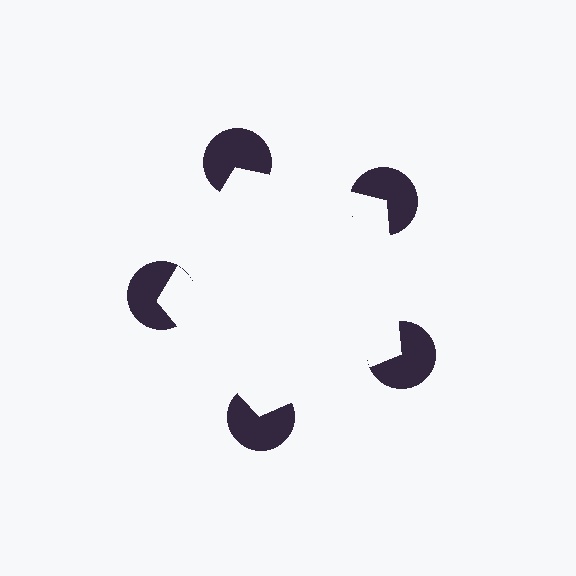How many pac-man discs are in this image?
There are 5 — one at each vertex of the illusory pentagon.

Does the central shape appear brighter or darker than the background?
It typically appears slightly brighter than the background, even though no actual brightness change is drawn.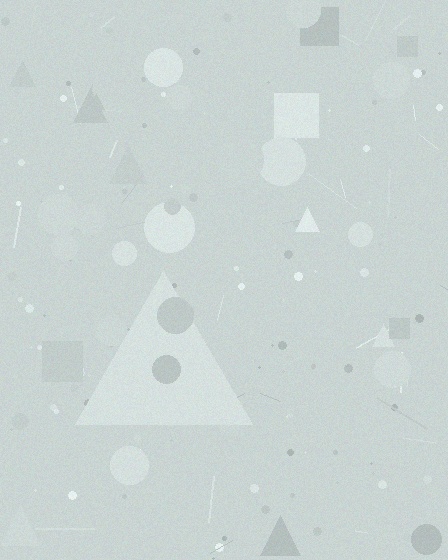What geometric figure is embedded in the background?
A triangle is embedded in the background.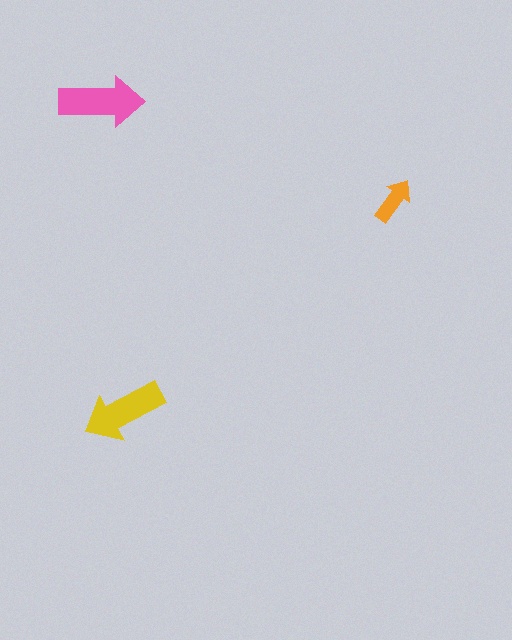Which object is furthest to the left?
The pink arrow is leftmost.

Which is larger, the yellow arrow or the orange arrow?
The yellow one.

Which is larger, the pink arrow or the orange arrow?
The pink one.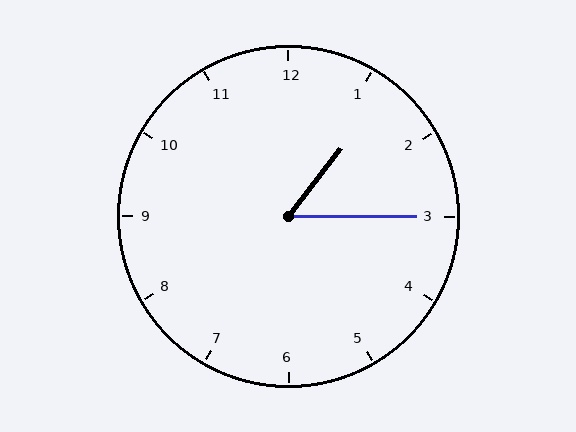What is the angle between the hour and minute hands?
Approximately 52 degrees.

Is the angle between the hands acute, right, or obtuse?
It is acute.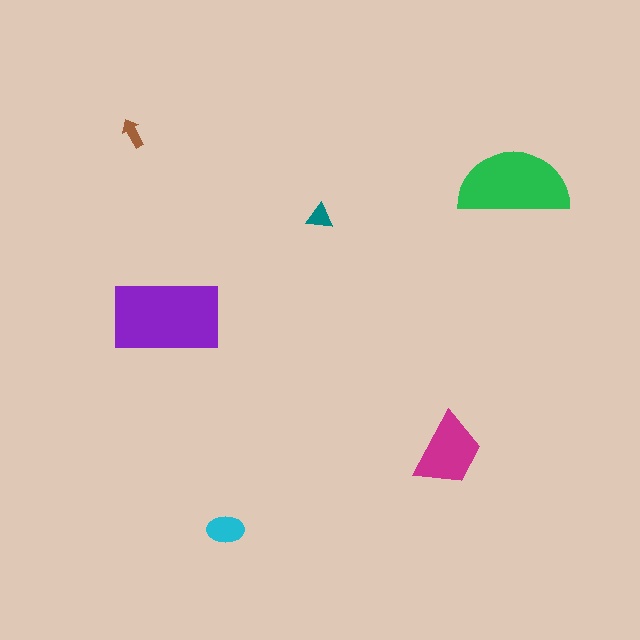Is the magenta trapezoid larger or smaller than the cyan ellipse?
Larger.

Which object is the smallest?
The brown arrow.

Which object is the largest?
The purple rectangle.